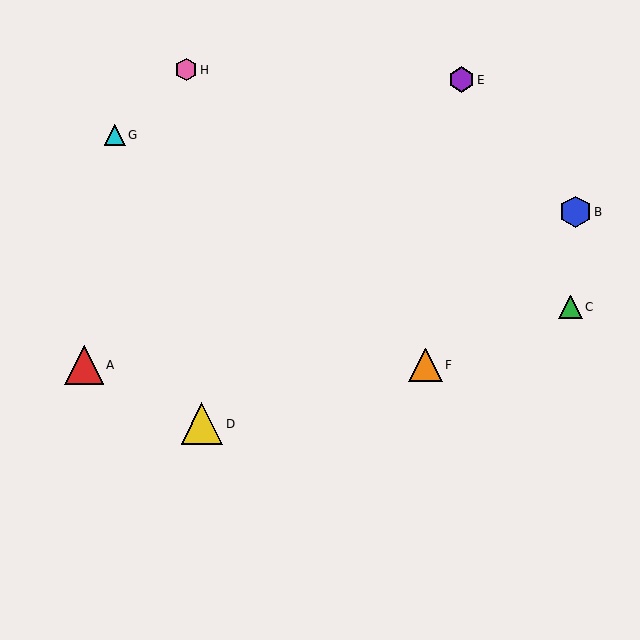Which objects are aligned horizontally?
Objects A, F are aligned horizontally.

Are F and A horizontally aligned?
Yes, both are at y≈365.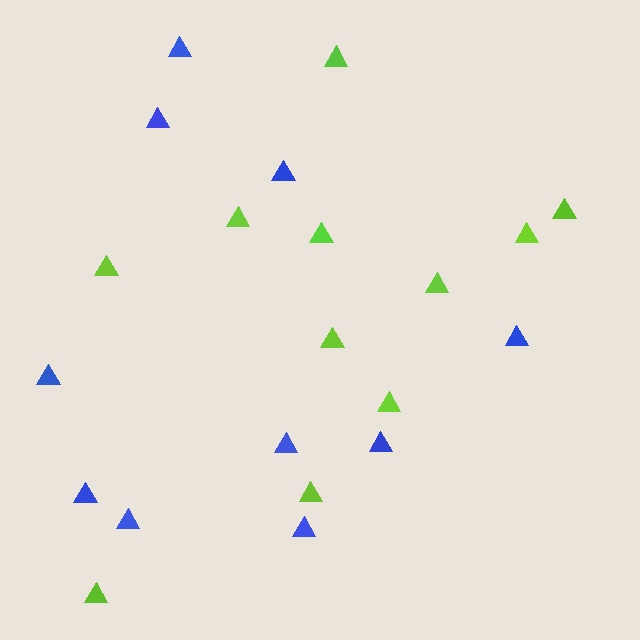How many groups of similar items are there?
There are 2 groups: one group of lime triangles (11) and one group of blue triangles (10).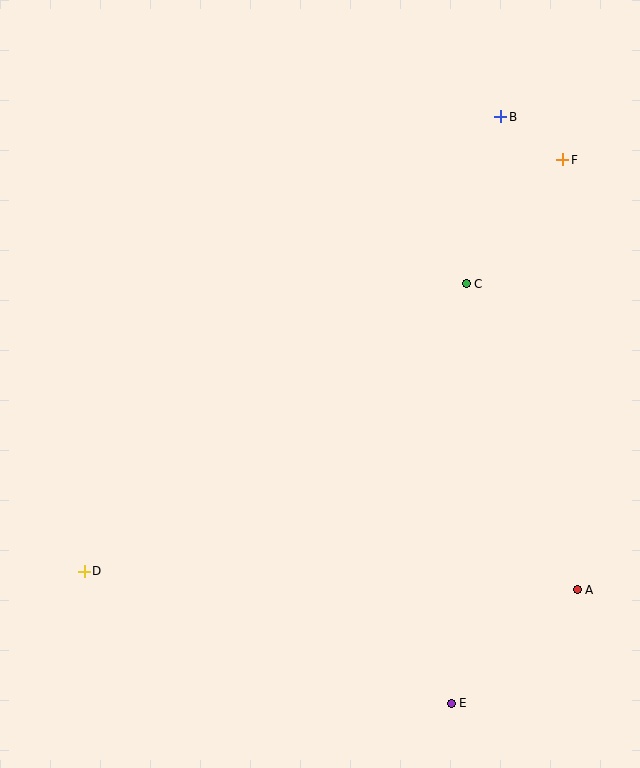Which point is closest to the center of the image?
Point C at (466, 284) is closest to the center.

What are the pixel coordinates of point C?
Point C is at (466, 284).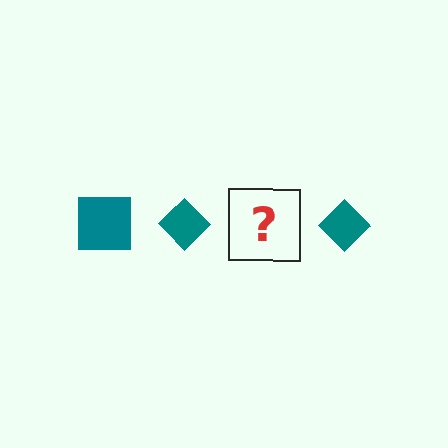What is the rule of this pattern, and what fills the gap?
The rule is that the pattern cycles through square, diamond shapes in teal. The gap should be filled with a teal square.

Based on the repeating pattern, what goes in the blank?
The blank should be a teal square.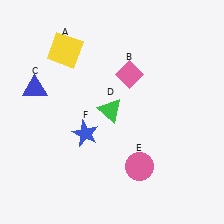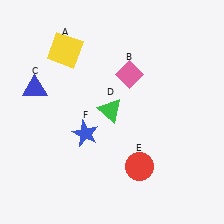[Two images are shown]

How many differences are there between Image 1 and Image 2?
There is 1 difference between the two images.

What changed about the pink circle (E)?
In Image 1, E is pink. In Image 2, it changed to red.